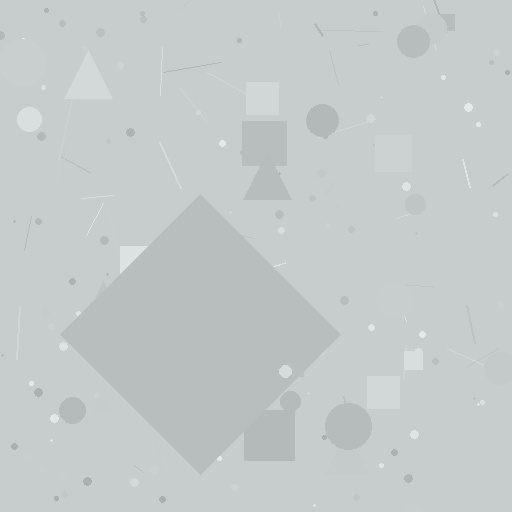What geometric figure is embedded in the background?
A diamond is embedded in the background.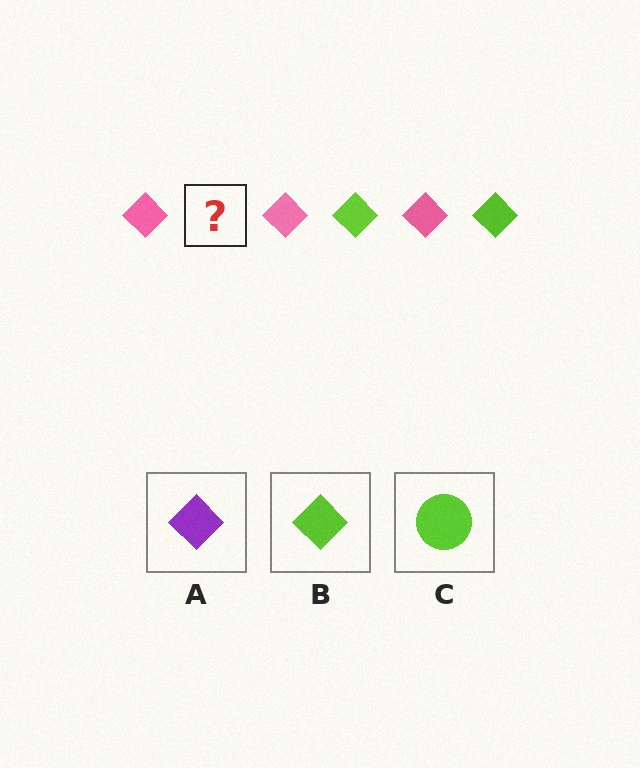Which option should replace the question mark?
Option B.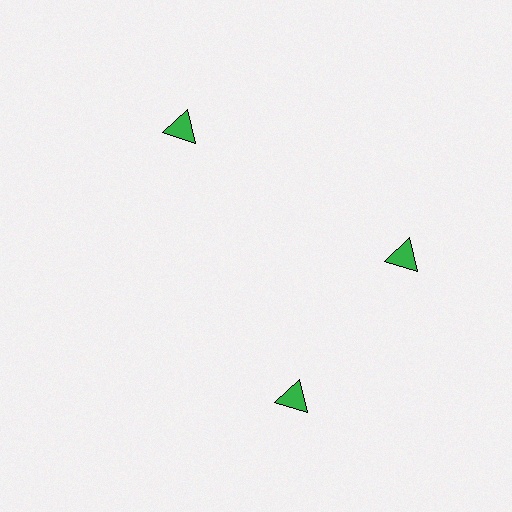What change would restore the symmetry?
The symmetry would be restored by rotating it back into even spacing with its neighbors so that all 3 triangles sit at equal angles and equal distance from the center.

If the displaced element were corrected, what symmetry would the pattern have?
It would have 3-fold rotational symmetry — the pattern would map onto itself every 120 degrees.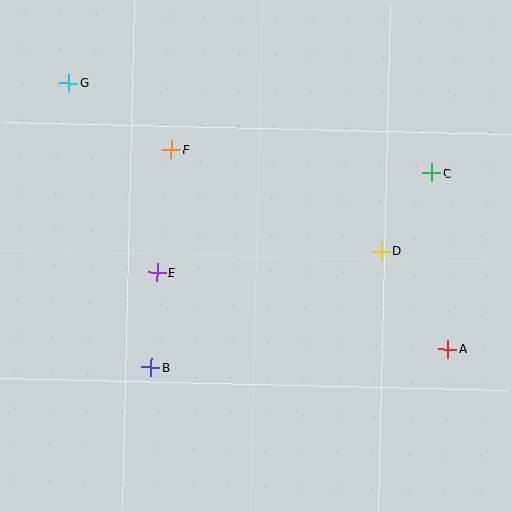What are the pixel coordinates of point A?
Point A is at (447, 349).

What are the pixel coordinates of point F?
Point F is at (171, 150).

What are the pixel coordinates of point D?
Point D is at (381, 251).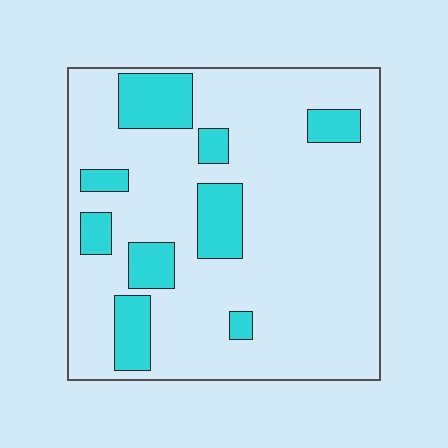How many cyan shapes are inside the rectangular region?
9.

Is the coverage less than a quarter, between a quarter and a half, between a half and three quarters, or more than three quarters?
Less than a quarter.